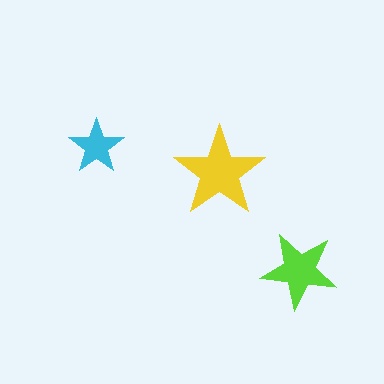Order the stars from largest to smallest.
the yellow one, the lime one, the cyan one.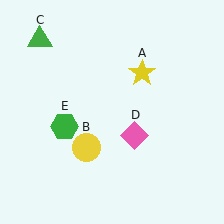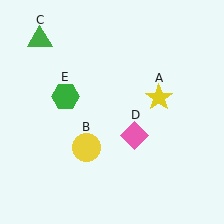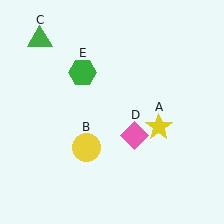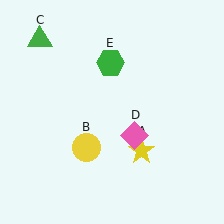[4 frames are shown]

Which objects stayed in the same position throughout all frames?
Yellow circle (object B) and green triangle (object C) and pink diamond (object D) remained stationary.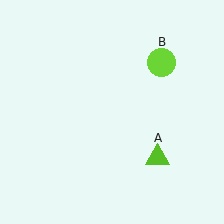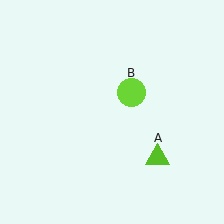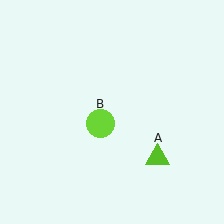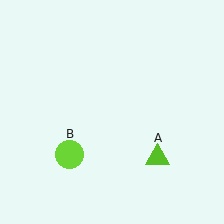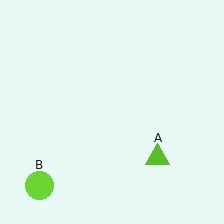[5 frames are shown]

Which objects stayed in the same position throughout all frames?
Lime triangle (object A) remained stationary.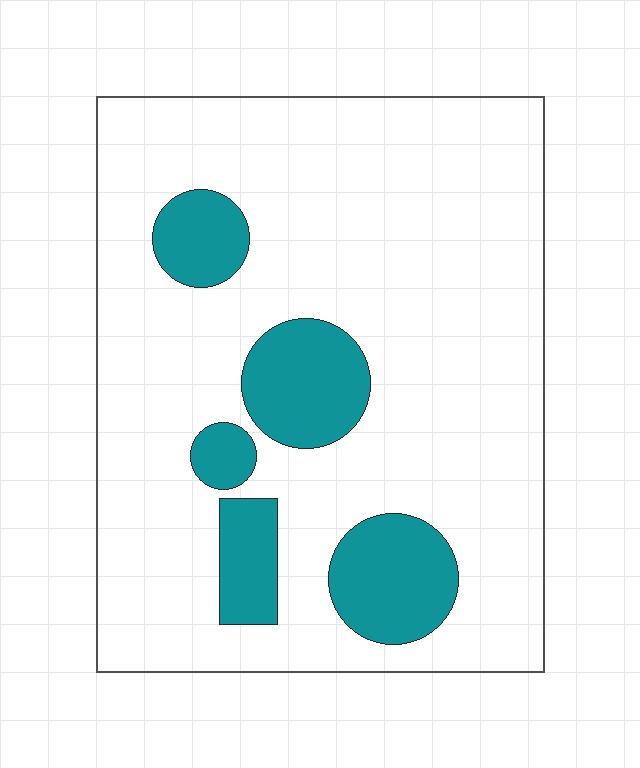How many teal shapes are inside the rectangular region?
5.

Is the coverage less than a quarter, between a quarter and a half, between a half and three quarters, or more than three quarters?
Less than a quarter.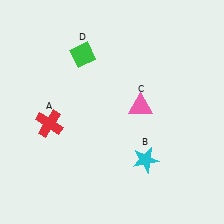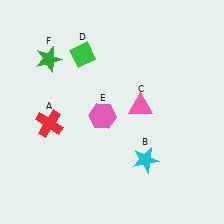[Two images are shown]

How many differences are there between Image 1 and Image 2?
There are 2 differences between the two images.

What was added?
A pink hexagon (E), a green star (F) were added in Image 2.